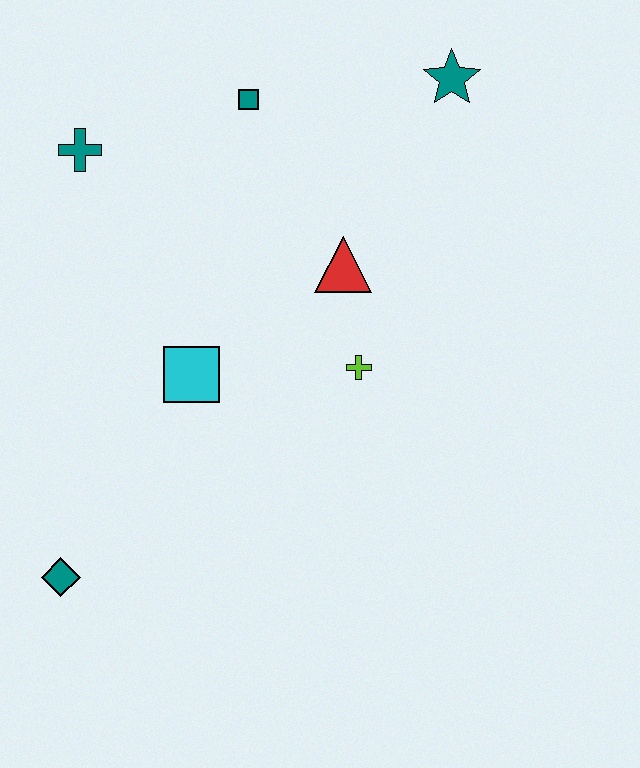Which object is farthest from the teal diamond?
The teal star is farthest from the teal diamond.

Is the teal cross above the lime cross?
Yes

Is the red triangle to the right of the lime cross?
No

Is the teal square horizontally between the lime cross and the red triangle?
No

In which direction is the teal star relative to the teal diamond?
The teal star is above the teal diamond.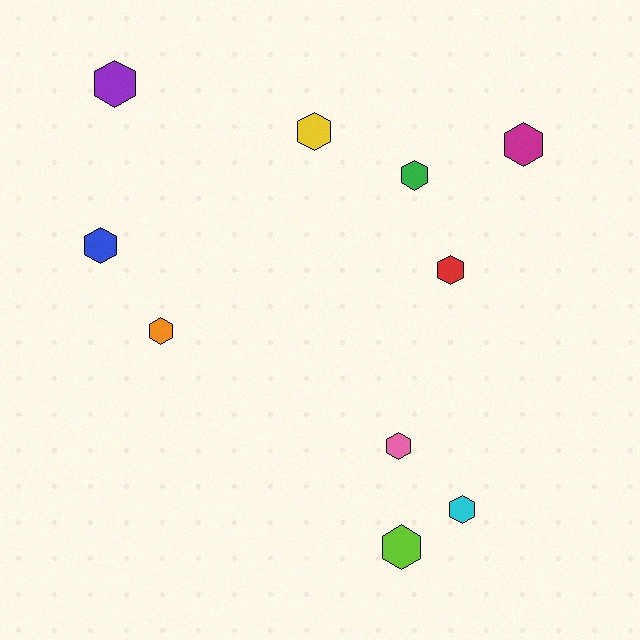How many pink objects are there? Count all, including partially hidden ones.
There is 1 pink object.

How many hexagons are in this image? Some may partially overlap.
There are 10 hexagons.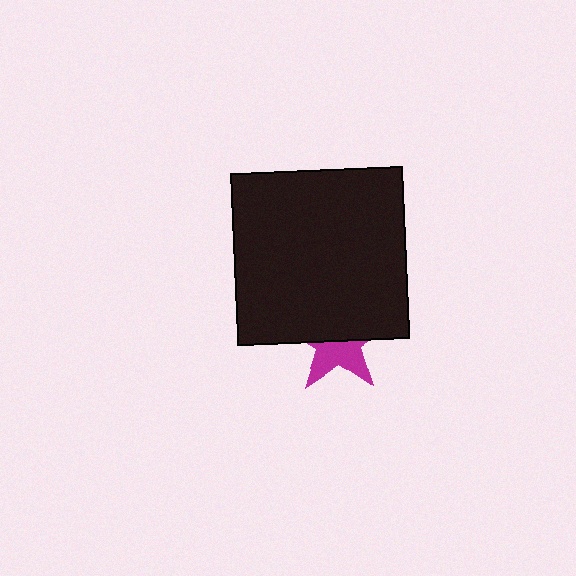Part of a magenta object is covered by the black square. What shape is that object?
It is a star.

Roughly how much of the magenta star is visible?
About half of it is visible (roughly 46%).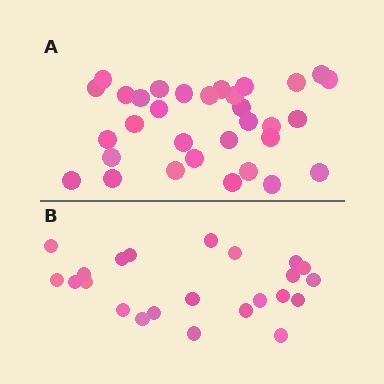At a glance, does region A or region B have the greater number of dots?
Region A (the top region) has more dots.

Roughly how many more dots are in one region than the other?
Region A has roughly 8 or so more dots than region B.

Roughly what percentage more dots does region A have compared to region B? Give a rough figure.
About 40% more.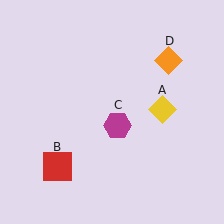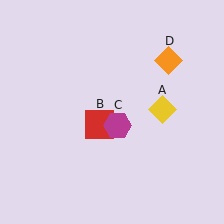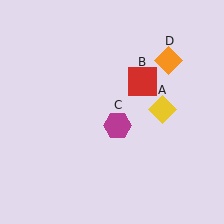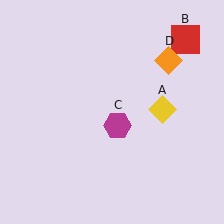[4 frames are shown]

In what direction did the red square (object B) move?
The red square (object B) moved up and to the right.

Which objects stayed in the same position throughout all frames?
Yellow diamond (object A) and magenta hexagon (object C) and orange diamond (object D) remained stationary.